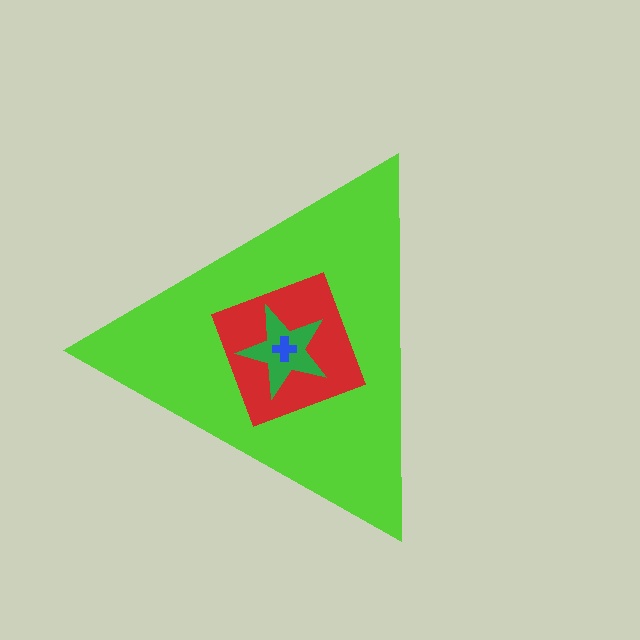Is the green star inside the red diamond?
Yes.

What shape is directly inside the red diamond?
The green star.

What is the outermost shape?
The lime triangle.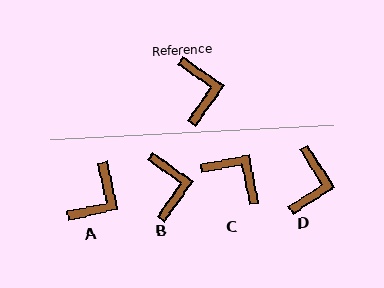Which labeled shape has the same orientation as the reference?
B.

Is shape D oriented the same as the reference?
No, it is off by about 22 degrees.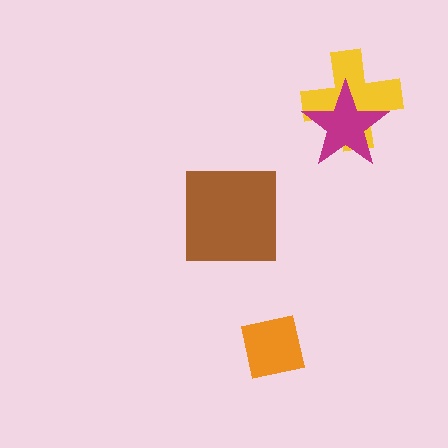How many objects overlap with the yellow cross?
1 object overlaps with the yellow cross.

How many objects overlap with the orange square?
0 objects overlap with the orange square.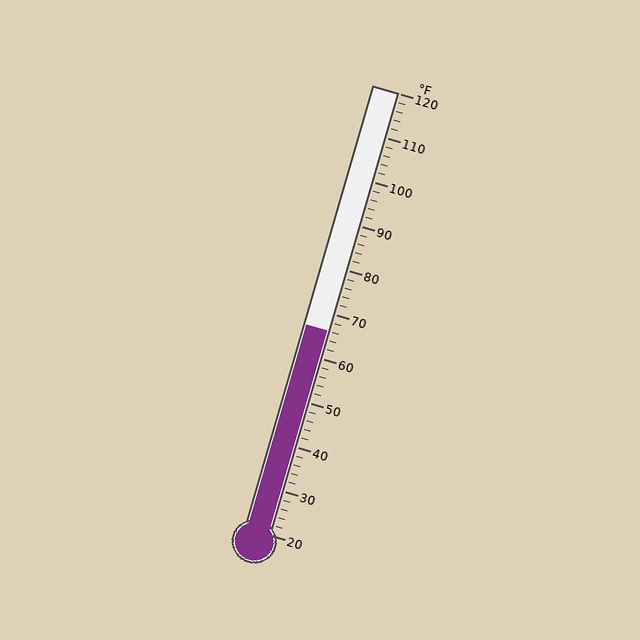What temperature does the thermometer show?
The thermometer shows approximately 66°F.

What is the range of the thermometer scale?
The thermometer scale ranges from 20°F to 120°F.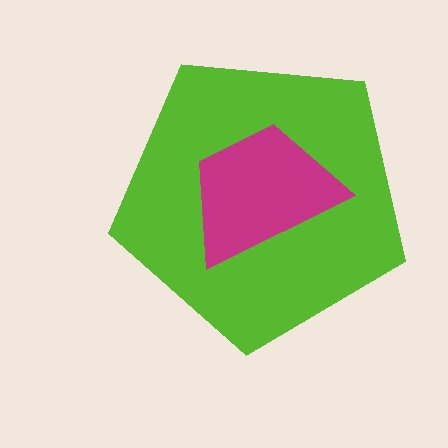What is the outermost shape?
The lime pentagon.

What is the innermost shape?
The magenta trapezoid.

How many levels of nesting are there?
2.